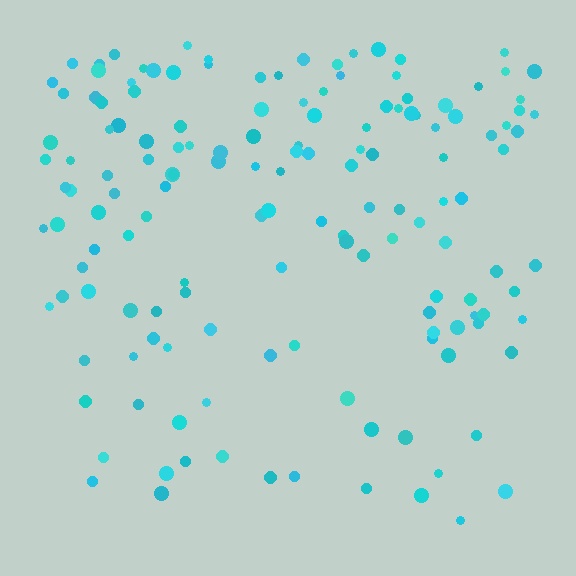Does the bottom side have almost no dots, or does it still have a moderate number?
Still a moderate number, just noticeably fewer than the top.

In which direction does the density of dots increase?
From bottom to top, with the top side densest.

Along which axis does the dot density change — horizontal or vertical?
Vertical.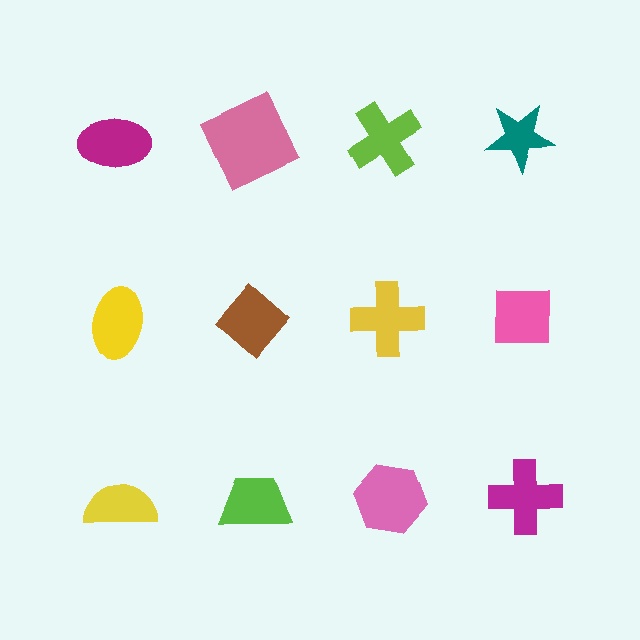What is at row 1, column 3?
A lime cross.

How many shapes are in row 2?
4 shapes.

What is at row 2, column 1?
A yellow ellipse.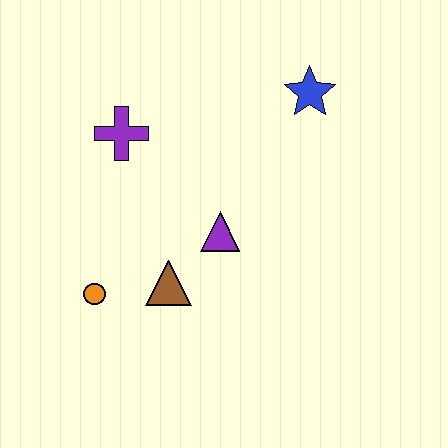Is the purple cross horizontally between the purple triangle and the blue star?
No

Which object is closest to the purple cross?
The purple triangle is closest to the purple cross.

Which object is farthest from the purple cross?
The blue star is farthest from the purple cross.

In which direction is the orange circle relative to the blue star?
The orange circle is to the left of the blue star.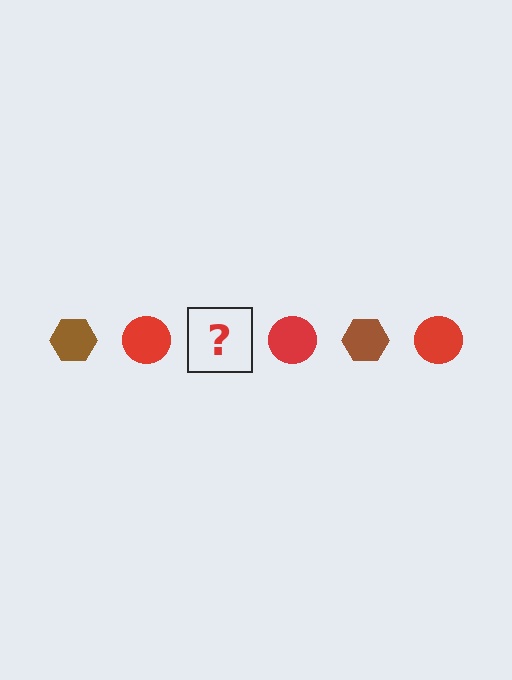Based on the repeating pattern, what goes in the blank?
The blank should be a brown hexagon.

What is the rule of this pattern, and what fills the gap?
The rule is that the pattern alternates between brown hexagon and red circle. The gap should be filled with a brown hexagon.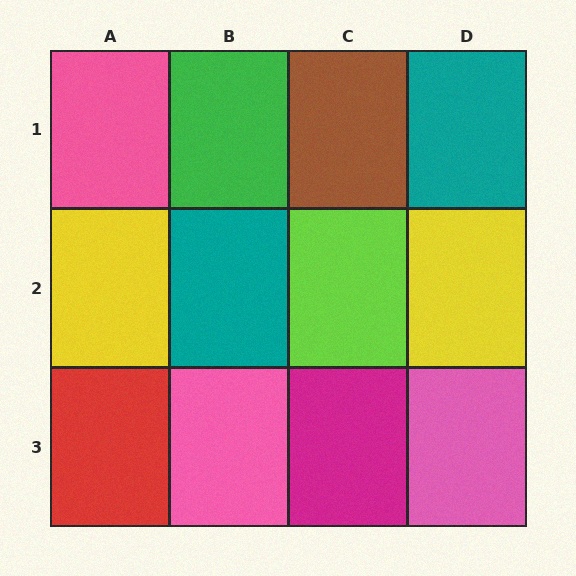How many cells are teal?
2 cells are teal.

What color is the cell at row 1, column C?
Brown.